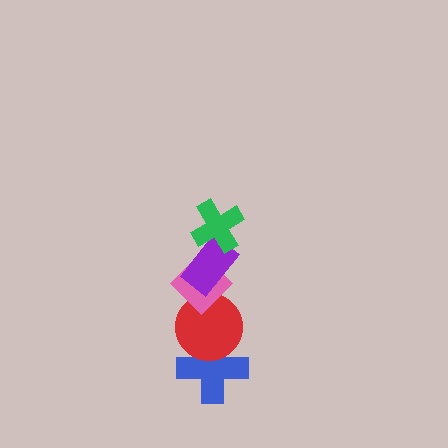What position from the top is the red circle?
The red circle is 4th from the top.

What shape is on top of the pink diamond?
The purple rectangle is on top of the pink diamond.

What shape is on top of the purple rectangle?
The green cross is on top of the purple rectangle.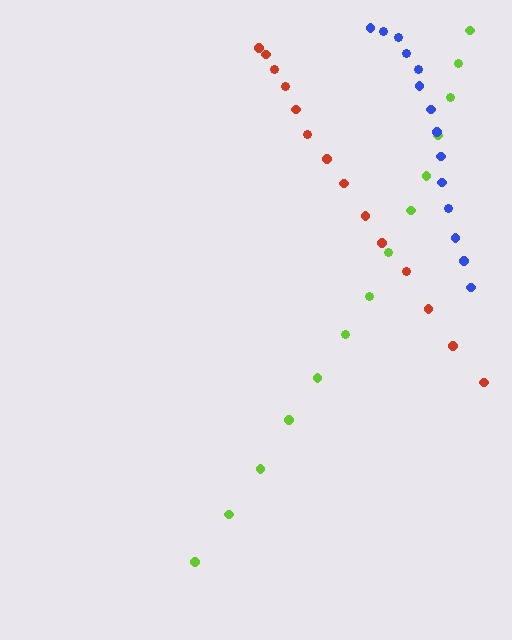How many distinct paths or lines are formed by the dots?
There are 3 distinct paths.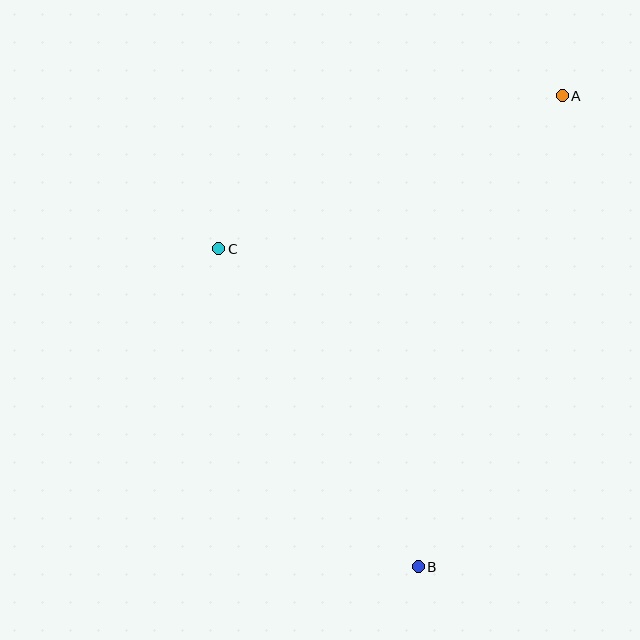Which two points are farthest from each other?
Points A and B are farthest from each other.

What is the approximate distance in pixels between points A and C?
The distance between A and C is approximately 376 pixels.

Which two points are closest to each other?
Points B and C are closest to each other.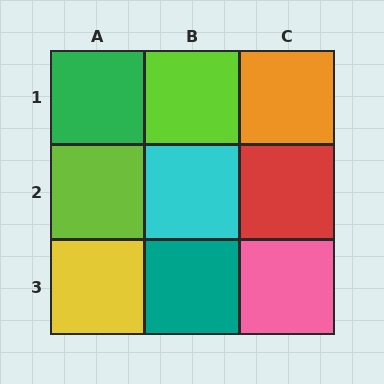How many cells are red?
1 cell is red.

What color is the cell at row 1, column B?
Lime.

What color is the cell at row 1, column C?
Orange.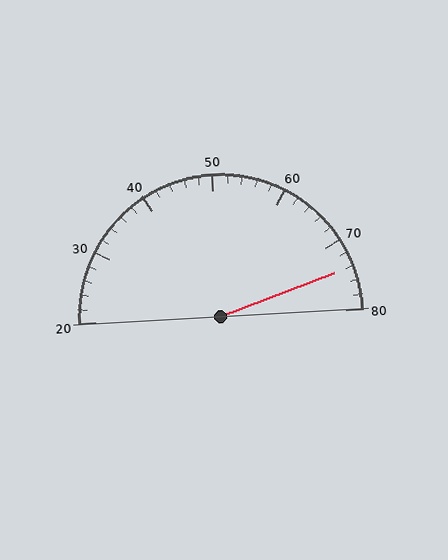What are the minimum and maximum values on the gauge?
The gauge ranges from 20 to 80.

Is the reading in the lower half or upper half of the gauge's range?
The reading is in the upper half of the range (20 to 80).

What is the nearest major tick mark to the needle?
The nearest major tick mark is 70.